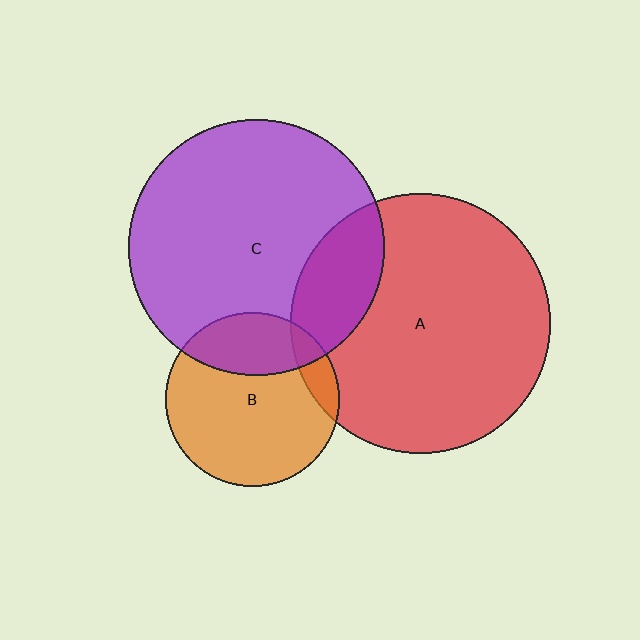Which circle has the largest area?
Circle A (red).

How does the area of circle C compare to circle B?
Approximately 2.2 times.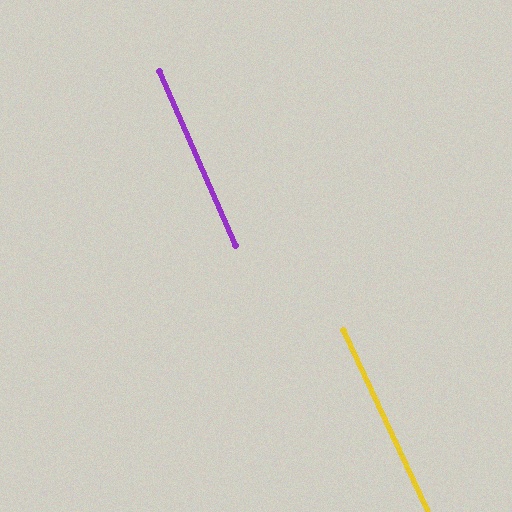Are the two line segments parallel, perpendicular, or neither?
Parallel — their directions differ by only 1.4°.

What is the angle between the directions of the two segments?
Approximately 1 degree.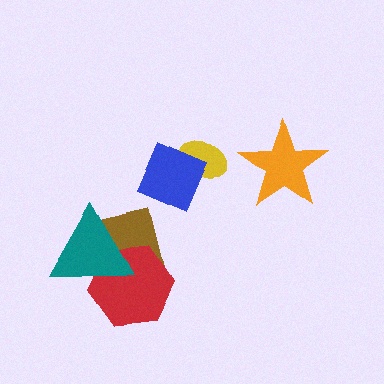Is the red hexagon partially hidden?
Yes, it is partially covered by another shape.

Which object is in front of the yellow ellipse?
The blue diamond is in front of the yellow ellipse.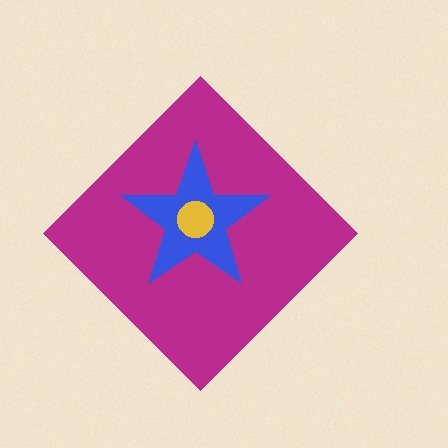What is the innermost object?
The yellow circle.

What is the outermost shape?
The magenta diamond.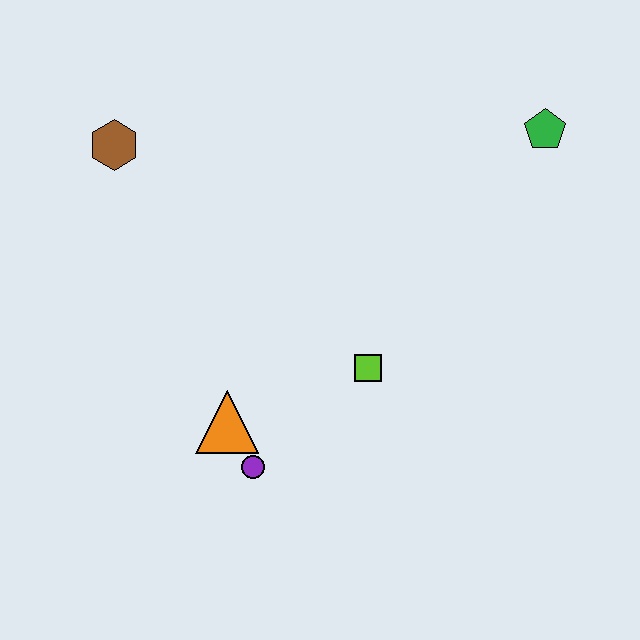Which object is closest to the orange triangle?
The purple circle is closest to the orange triangle.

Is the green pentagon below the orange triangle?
No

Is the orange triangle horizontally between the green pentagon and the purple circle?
No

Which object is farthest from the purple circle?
The green pentagon is farthest from the purple circle.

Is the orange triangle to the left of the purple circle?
Yes